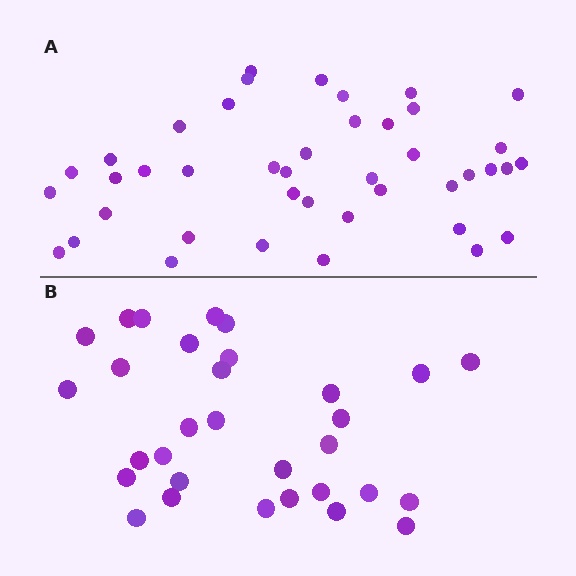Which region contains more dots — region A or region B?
Region A (the top region) has more dots.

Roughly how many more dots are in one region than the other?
Region A has roughly 12 or so more dots than region B.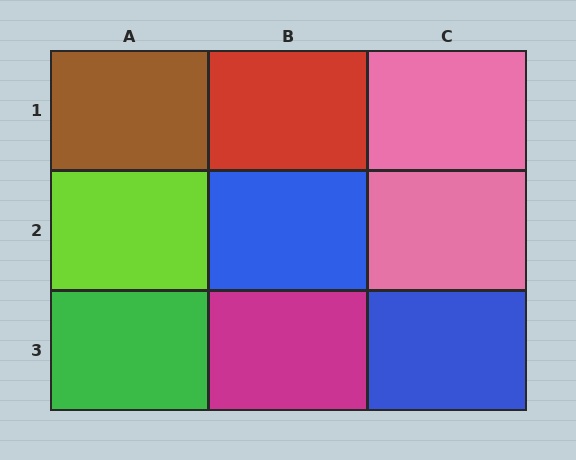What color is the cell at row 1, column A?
Brown.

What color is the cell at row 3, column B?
Magenta.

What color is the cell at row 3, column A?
Green.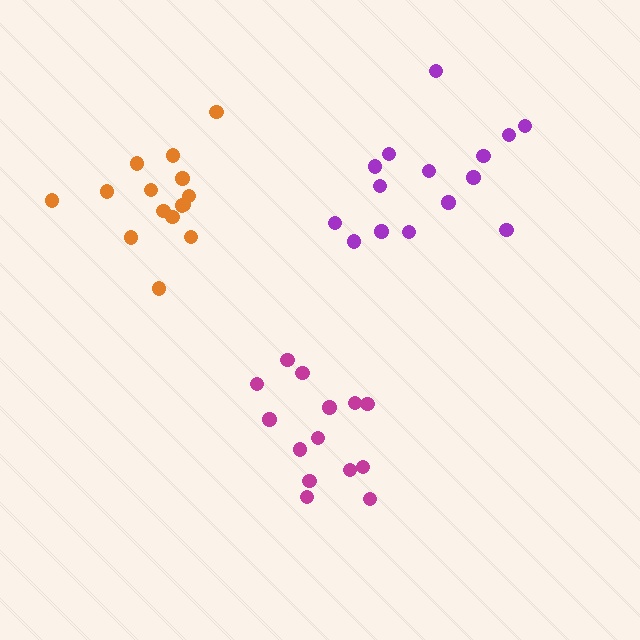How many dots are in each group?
Group 1: 15 dots, Group 2: 15 dots, Group 3: 15 dots (45 total).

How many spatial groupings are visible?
There are 3 spatial groupings.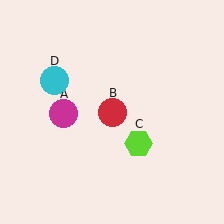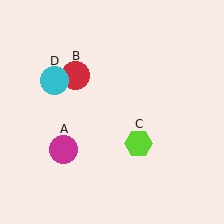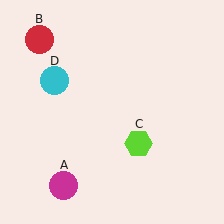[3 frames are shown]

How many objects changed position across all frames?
2 objects changed position: magenta circle (object A), red circle (object B).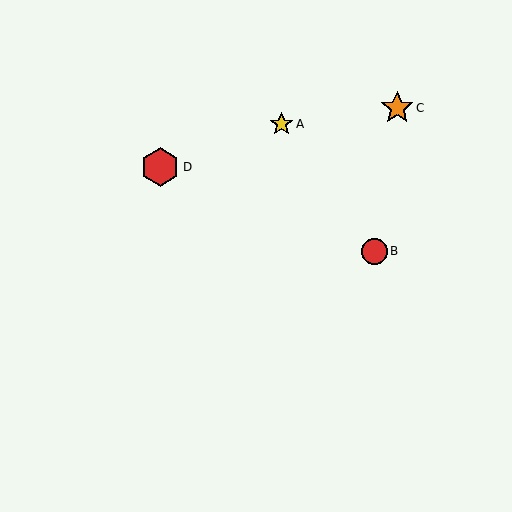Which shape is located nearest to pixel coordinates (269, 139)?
The yellow star (labeled A) at (281, 124) is nearest to that location.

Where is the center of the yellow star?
The center of the yellow star is at (281, 124).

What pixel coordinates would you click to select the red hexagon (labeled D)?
Click at (160, 167) to select the red hexagon D.